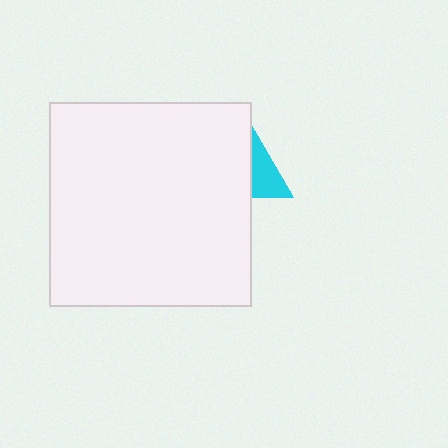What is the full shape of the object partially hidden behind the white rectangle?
The partially hidden object is a cyan triangle.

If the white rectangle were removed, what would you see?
You would see the complete cyan triangle.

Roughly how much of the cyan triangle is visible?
A small part of it is visible (roughly 35%).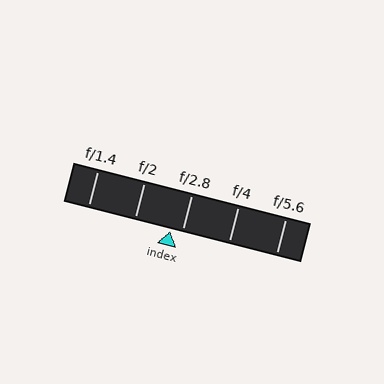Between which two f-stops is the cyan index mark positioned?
The index mark is between f/2 and f/2.8.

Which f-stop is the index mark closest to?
The index mark is closest to f/2.8.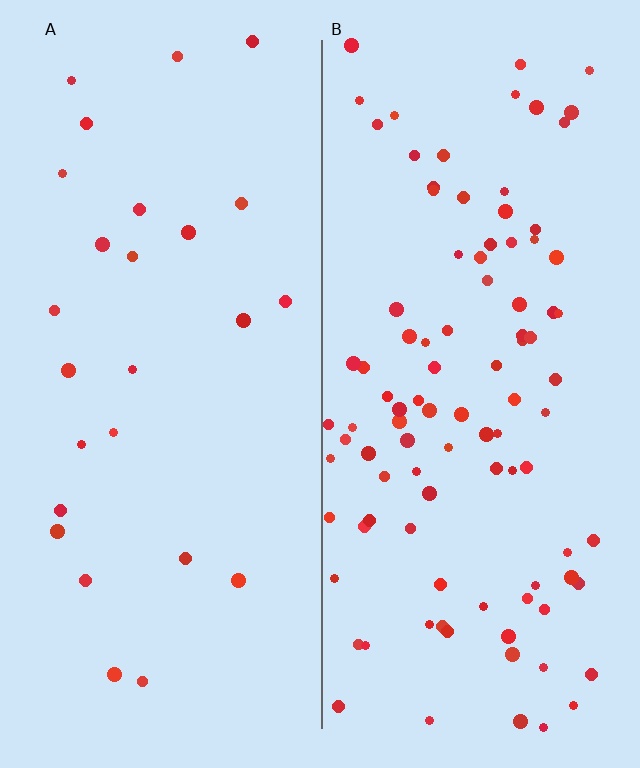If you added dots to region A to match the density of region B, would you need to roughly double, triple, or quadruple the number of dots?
Approximately quadruple.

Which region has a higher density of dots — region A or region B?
B (the right).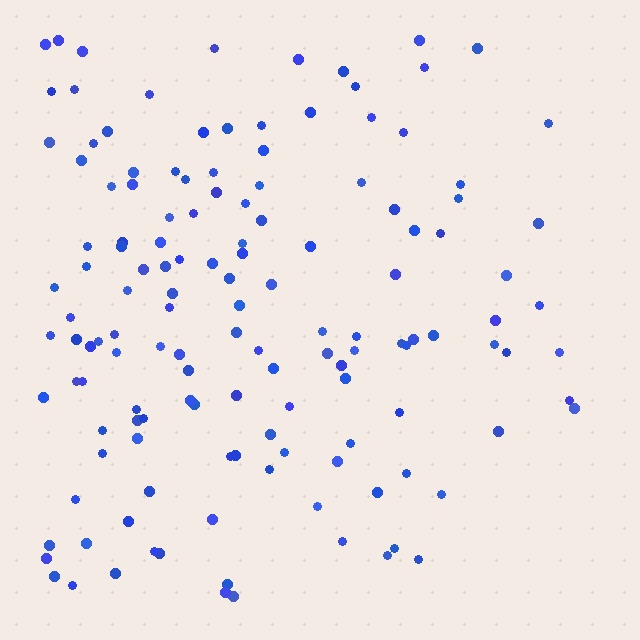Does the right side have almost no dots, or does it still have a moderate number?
Still a moderate number, just noticeably fewer than the left.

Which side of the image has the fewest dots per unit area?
The right.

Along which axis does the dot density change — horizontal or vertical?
Horizontal.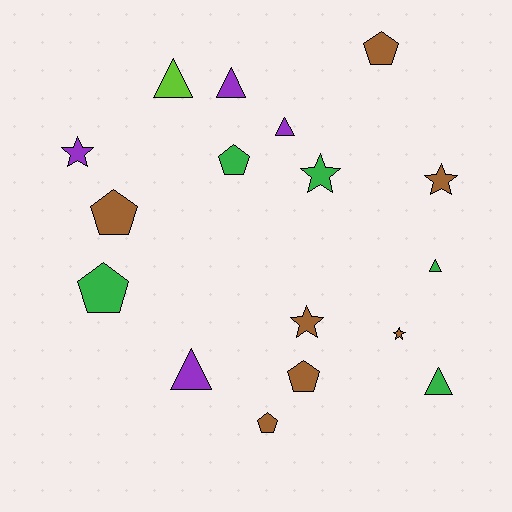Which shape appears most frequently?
Triangle, with 6 objects.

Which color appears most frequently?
Brown, with 7 objects.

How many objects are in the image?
There are 17 objects.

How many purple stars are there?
There is 1 purple star.